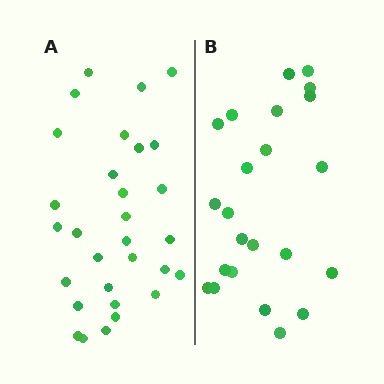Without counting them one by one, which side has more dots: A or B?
Region A (the left region) has more dots.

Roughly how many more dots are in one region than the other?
Region A has roughly 8 or so more dots than region B.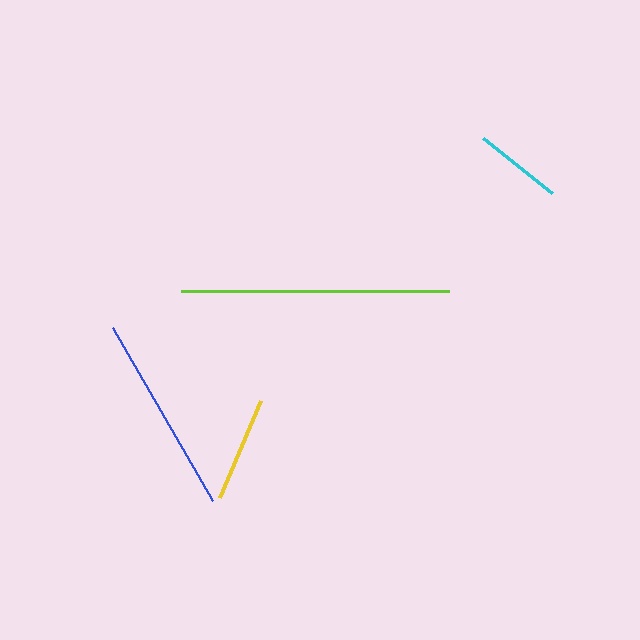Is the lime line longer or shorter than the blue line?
The lime line is longer than the blue line.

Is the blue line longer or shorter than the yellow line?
The blue line is longer than the yellow line.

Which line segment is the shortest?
The cyan line is the shortest at approximately 88 pixels.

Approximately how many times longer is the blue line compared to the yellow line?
The blue line is approximately 1.9 times the length of the yellow line.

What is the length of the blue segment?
The blue segment is approximately 199 pixels long.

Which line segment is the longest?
The lime line is the longest at approximately 268 pixels.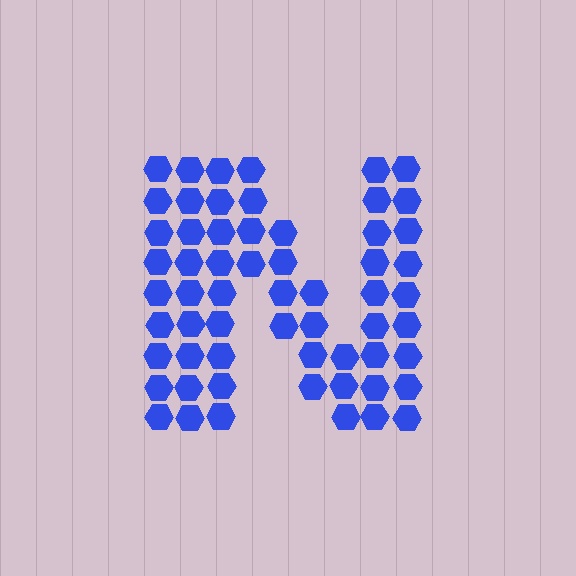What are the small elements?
The small elements are hexagons.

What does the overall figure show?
The overall figure shows the letter N.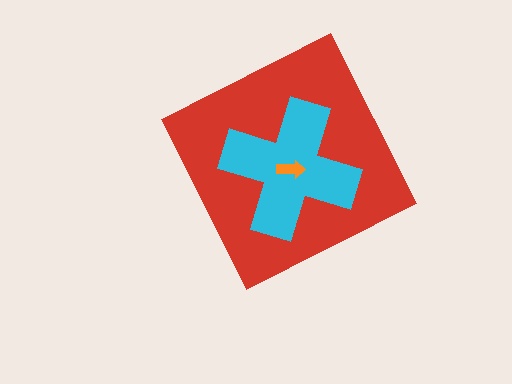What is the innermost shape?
The orange arrow.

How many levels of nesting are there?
3.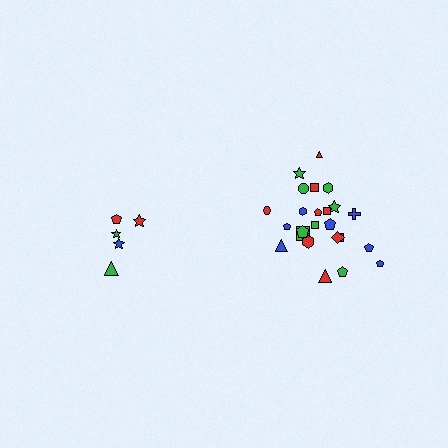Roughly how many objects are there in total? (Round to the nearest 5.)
Roughly 30 objects in total.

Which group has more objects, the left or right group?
The right group.